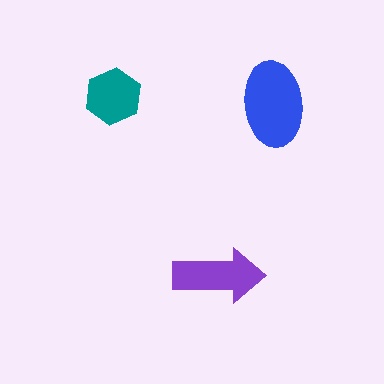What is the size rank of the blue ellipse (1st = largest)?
1st.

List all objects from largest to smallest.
The blue ellipse, the purple arrow, the teal hexagon.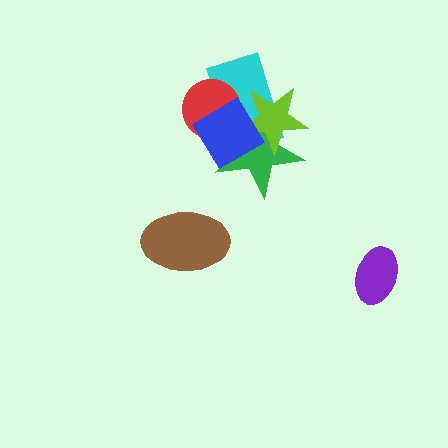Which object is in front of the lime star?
The blue diamond is in front of the lime star.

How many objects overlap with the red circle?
3 objects overlap with the red circle.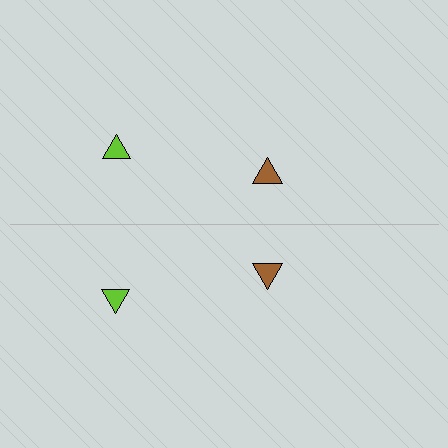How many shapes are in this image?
There are 4 shapes in this image.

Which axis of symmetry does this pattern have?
The pattern has a horizontal axis of symmetry running through the center of the image.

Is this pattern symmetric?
Yes, this pattern has bilateral (reflection) symmetry.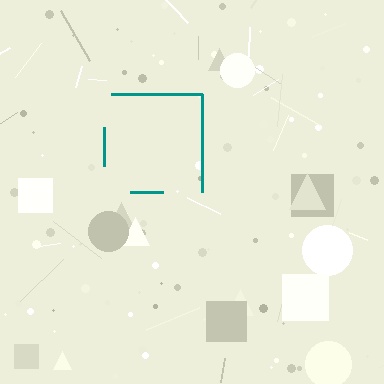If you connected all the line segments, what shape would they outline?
They would outline a square.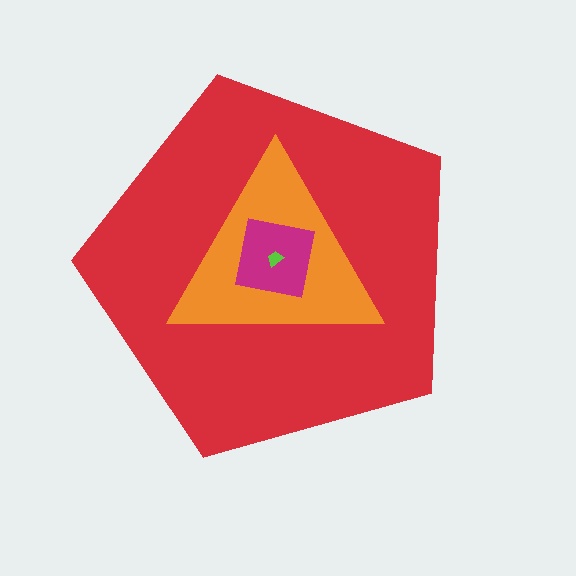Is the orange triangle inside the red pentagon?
Yes.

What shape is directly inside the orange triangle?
The magenta square.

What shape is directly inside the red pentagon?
The orange triangle.